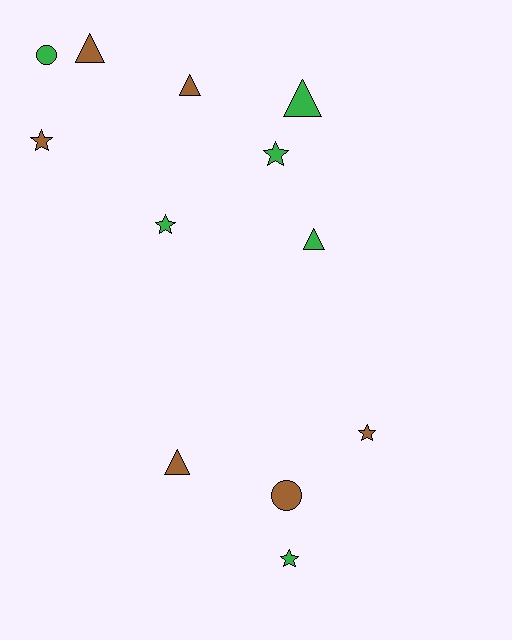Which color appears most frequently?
Brown, with 6 objects.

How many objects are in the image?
There are 12 objects.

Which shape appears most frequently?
Star, with 5 objects.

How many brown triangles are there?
There are 3 brown triangles.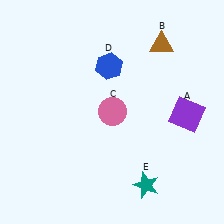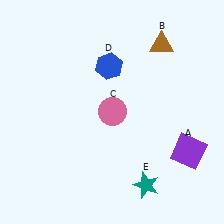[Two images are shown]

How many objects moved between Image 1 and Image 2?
1 object moved between the two images.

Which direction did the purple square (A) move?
The purple square (A) moved down.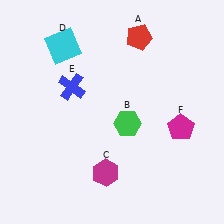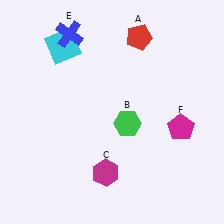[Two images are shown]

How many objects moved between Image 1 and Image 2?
1 object moved between the two images.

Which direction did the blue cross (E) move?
The blue cross (E) moved up.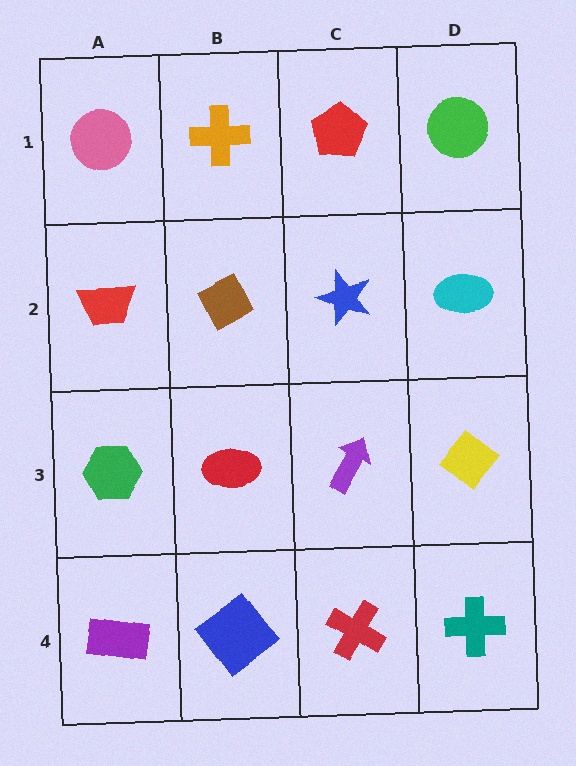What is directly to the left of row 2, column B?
A red trapezoid.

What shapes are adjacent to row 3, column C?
A blue star (row 2, column C), a red cross (row 4, column C), a red ellipse (row 3, column B), a yellow diamond (row 3, column D).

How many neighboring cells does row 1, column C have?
3.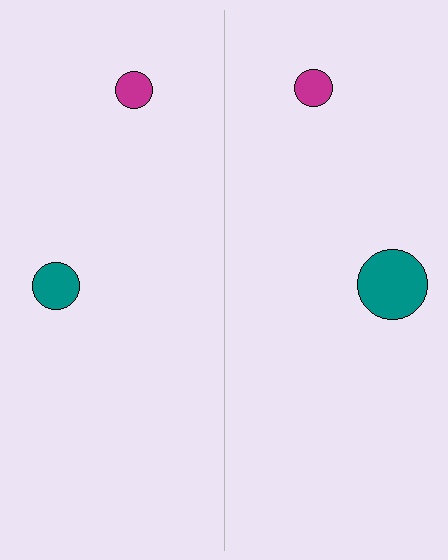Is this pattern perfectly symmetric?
No, the pattern is not perfectly symmetric. The teal circle on the right side has a different size than its mirror counterpart.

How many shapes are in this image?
There are 4 shapes in this image.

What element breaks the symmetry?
The teal circle on the right side has a different size than its mirror counterpart.